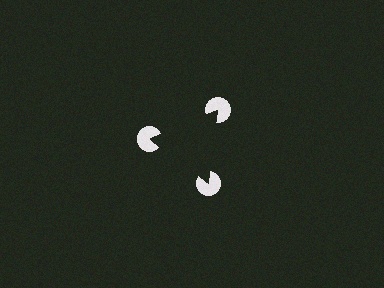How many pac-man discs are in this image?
There are 3 — one at each vertex of the illusory triangle.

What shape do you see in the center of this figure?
An illusory triangle — its edges are inferred from the aligned wedge cuts in the pac-man discs, not physically drawn.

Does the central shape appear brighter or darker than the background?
It typically appears slightly darker than the background, even though no actual brightness change is drawn.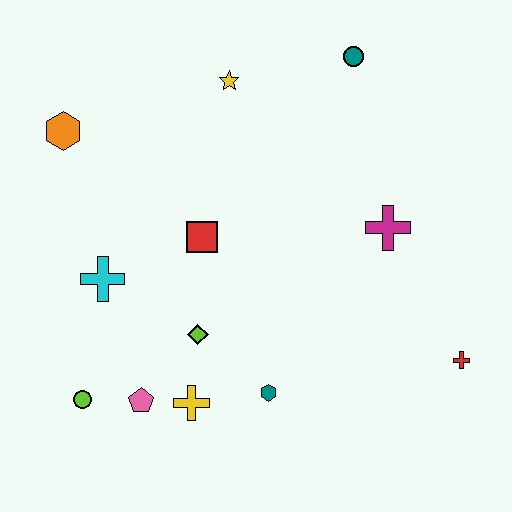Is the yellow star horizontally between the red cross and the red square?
Yes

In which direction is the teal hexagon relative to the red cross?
The teal hexagon is to the left of the red cross.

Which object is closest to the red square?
The lime diamond is closest to the red square.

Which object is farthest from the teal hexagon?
The teal circle is farthest from the teal hexagon.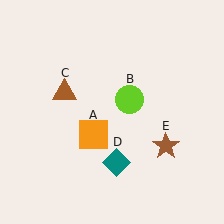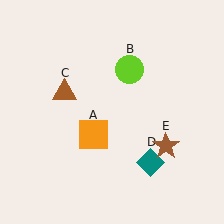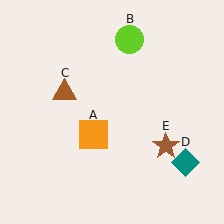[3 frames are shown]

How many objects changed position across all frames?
2 objects changed position: lime circle (object B), teal diamond (object D).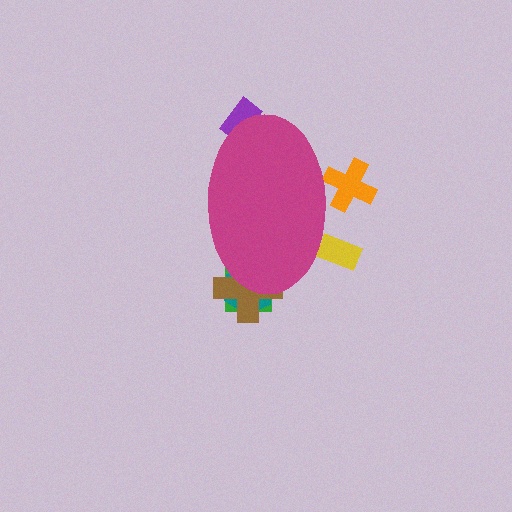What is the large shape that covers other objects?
A magenta ellipse.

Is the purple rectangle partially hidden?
Yes, the purple rectangle is partially hidden behind the magenta ellipse.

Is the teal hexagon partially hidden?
Yes, the teal hexagon is partially hidden behind the magenta ellipse.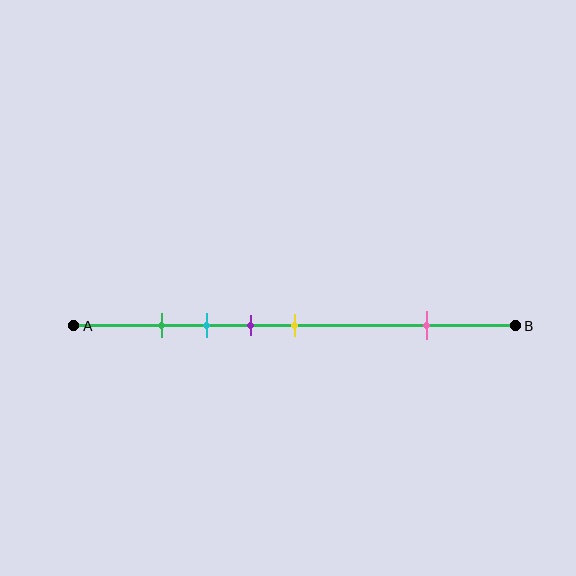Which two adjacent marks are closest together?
The green and cyan marks are the closest adjacent pair.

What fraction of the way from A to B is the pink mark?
The pink mark is approximately 80% (0.8) of the way from A to B.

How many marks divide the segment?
There are 5 marks dividing the segment.